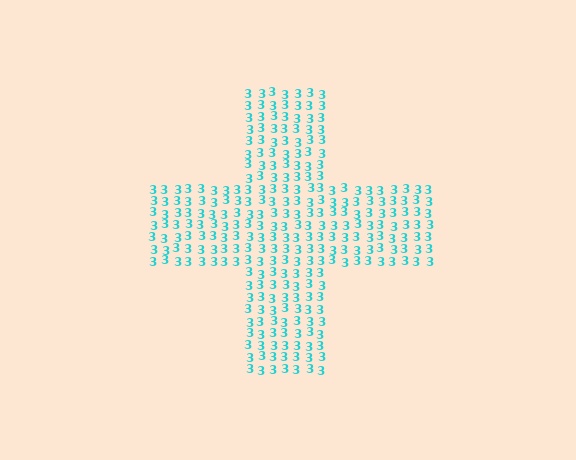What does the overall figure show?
The overall figure shows a cross.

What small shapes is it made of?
It is made of small digit 3's.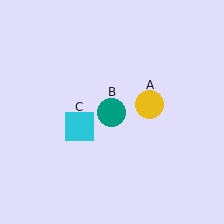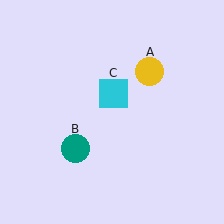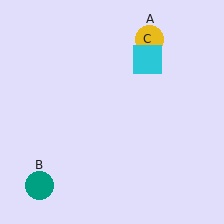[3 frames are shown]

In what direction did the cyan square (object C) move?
The cyan square (object C) moved up and to the right.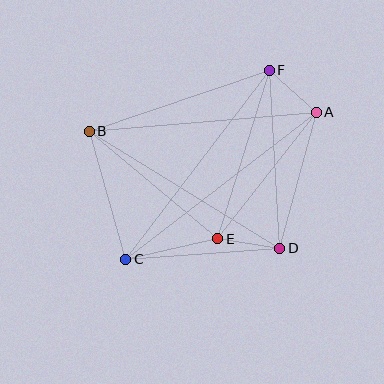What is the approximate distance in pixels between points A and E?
The distance between A and E is approximately 160 pixels.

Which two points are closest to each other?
Points D and E are closest to each other.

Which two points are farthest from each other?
Points A and C are farthest from each other.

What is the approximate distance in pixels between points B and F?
The distance between B and F is approximately 190 pixels.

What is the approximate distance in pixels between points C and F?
The distance between C and F is approximately 237 pixels.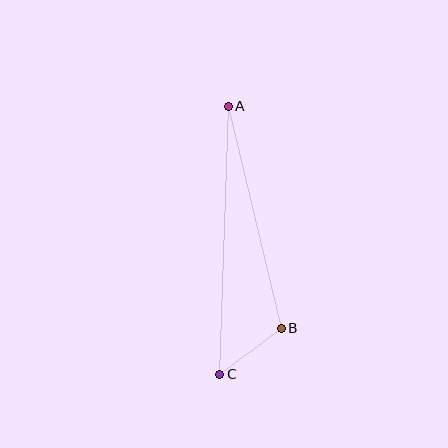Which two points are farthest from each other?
Points A and C are farthest from each other.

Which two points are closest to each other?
Points B and C are closest to each other.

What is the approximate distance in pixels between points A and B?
The distance between A and B is approximately 228 pixels.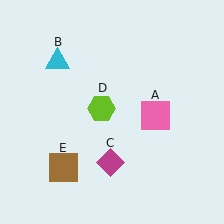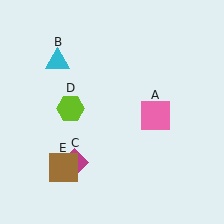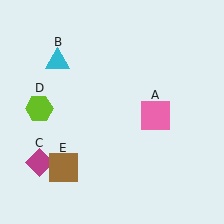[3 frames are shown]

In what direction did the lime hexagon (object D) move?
The lime hexagon (object D) moved left.